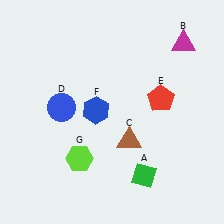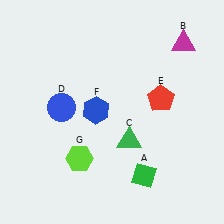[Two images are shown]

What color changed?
The triangle (C) changed from brown in Image 1 to green in Image 2.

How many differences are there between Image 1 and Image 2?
There is 1 difference between the two images.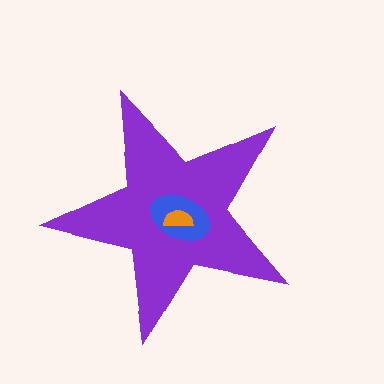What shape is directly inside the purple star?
The blue ellipse.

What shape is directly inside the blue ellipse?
The orange semicircle.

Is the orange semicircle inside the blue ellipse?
Yes.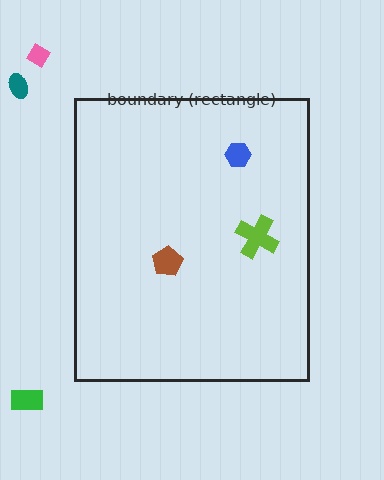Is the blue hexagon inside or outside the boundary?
Inside.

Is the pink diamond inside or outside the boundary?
Outside.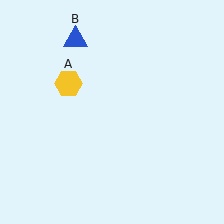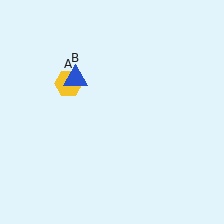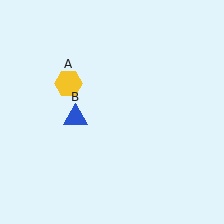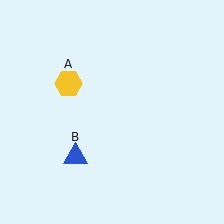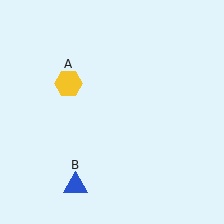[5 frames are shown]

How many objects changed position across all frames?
1 object changed position: blue triangle (object B).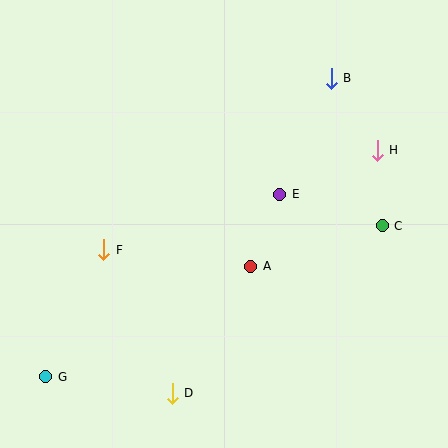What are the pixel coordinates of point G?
Point G is at (46, 377).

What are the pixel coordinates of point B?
Point B is at (331, 78).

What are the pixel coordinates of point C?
Point C is at (382, 226).